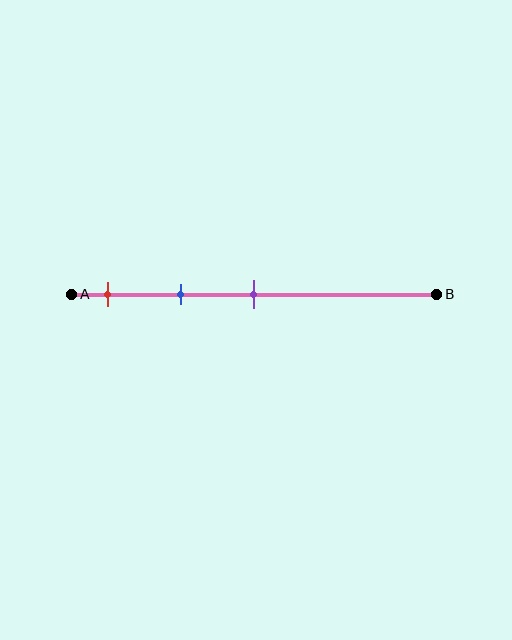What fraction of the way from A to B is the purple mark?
The purple mark is approximately 50% (0.5) of the way from A to B.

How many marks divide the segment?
There are 3 marks dividing the segment.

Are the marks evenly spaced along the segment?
Yes, the marks are approximately evenly spaced.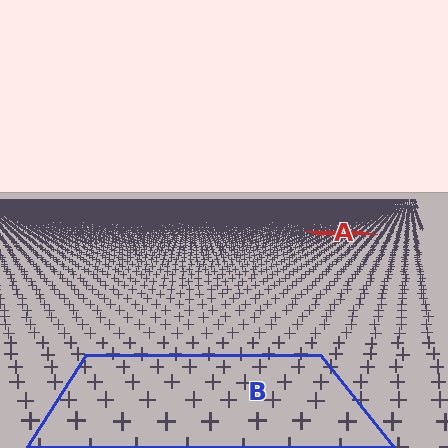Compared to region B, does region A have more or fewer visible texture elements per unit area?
Region A has more texture elements per unit area — they are packed more densely because it is farther away.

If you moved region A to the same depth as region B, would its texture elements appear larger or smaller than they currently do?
They would appear larger. At a closer depth, the same texture elements are projected at a bigger on-screen size.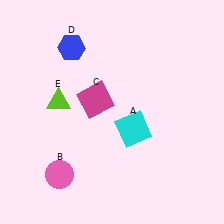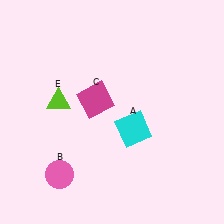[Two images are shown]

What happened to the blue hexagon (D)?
The blue hexagon (D) was removed in Image 2. It was in the top-left area of Image 1.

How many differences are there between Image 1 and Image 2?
There is 1 difference between the two images.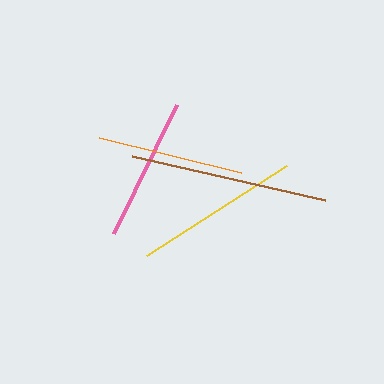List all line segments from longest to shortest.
From longest to shortest: brown, yellow, orange, pink.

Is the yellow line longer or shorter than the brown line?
The brown line is longer than the yellow line.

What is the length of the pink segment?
The pink segment is approximately 143 pixels long.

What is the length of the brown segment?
The brown segment is approximately 198 pixels long.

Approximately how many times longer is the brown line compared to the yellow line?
The brown line is approximately 1.2 times the length of the yellow line.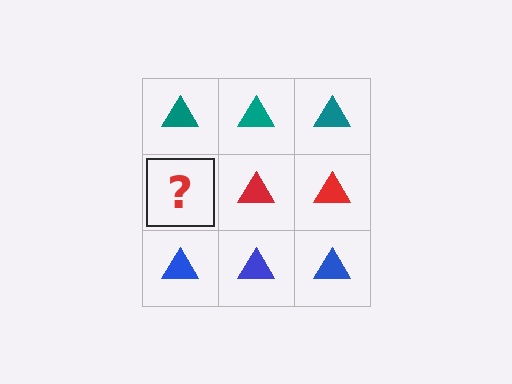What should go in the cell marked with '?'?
The missing cell should contain a red triangle.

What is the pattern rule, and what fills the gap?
The rule is that each row has a consistent color. The gap should be filled with a red triangle.